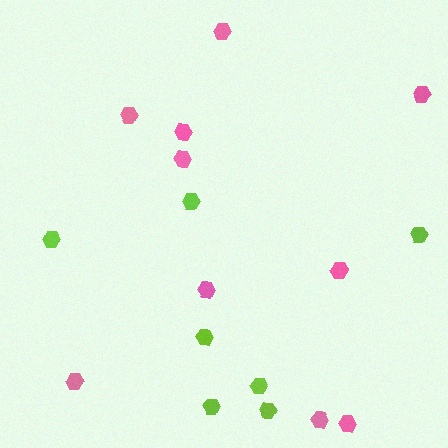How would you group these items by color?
There are 2 groups: one group of pink hexagons (10) and one group of lime hexagons (7).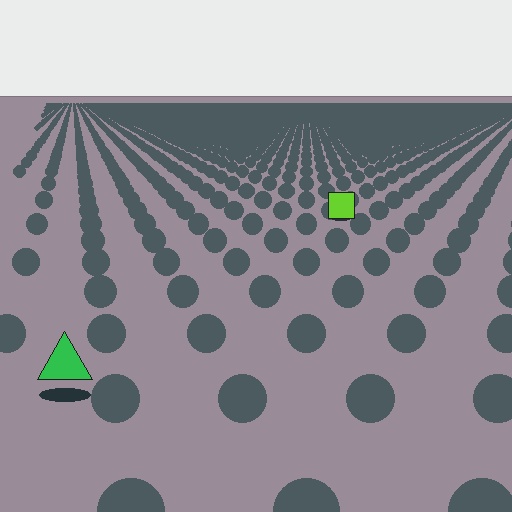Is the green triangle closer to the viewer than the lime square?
Yes. The green triangle is closer — you can tell from the texture gradient: the ground texture is coarser near it.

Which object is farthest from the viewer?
The lime square is farthest from the viewer. It appears smaller and the ground texture around it is denser.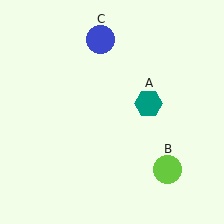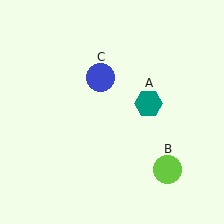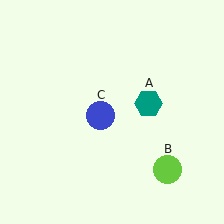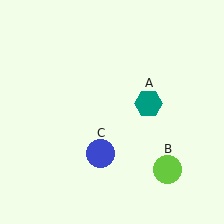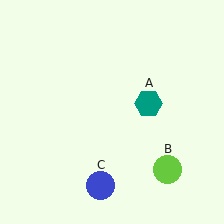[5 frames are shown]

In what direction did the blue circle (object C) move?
The blue circle (object C) moved down.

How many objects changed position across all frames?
1 object changed position: blue circle (object C).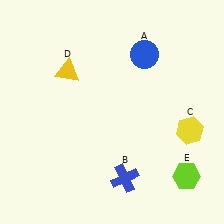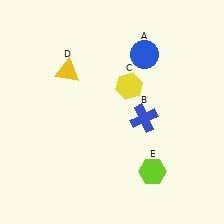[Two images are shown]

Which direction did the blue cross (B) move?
The blue cross (B) moved up.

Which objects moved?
The objects that moved are: the blue cross (B), the yellow hexagon (C), the lime hexagon (E).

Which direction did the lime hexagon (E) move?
The lime hexagon (E) moved left.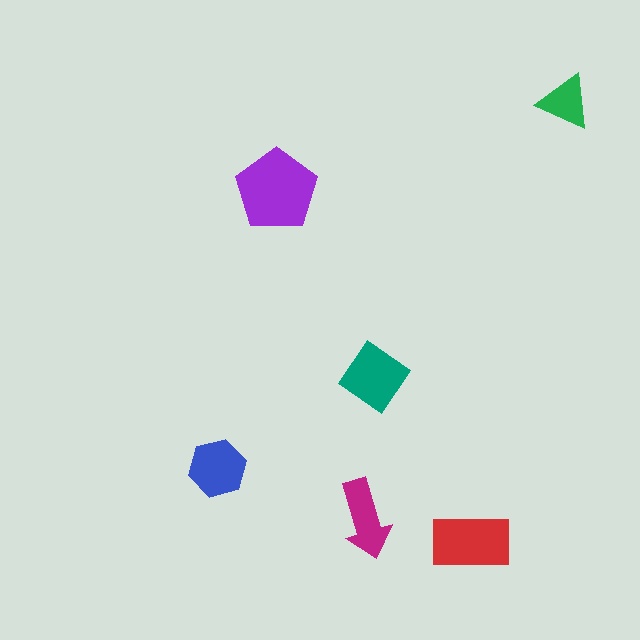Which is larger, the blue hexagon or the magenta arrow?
The blue hexagon.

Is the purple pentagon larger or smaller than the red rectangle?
Larger.